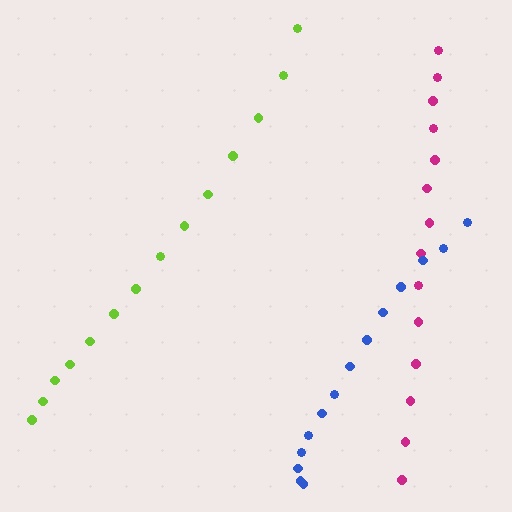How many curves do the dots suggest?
There are 3 distinct paths.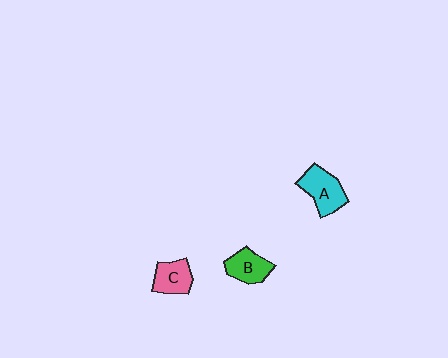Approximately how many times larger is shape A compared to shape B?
Approximately 1.2 times.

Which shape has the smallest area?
Shape C (pink).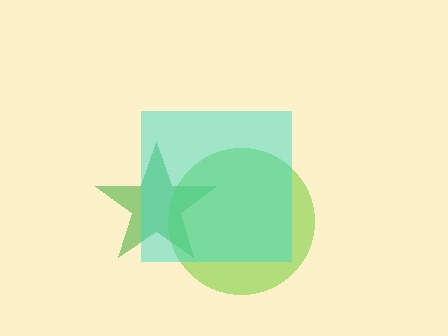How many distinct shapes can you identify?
There are 3 distinct shapes: a green star, a lime circle, a cyan square.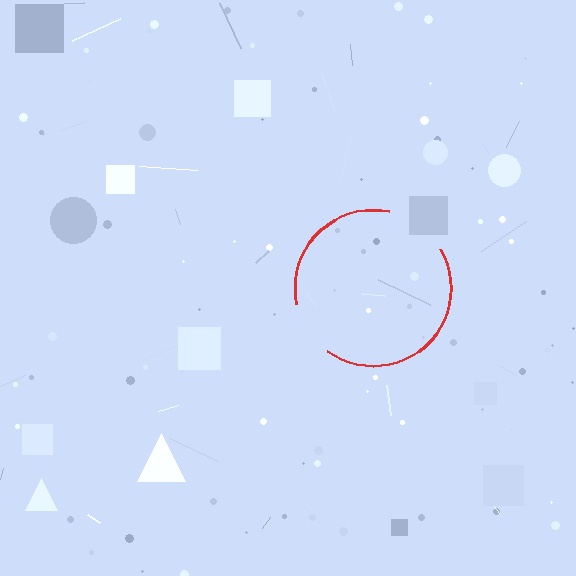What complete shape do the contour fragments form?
The contour fragments form a circle.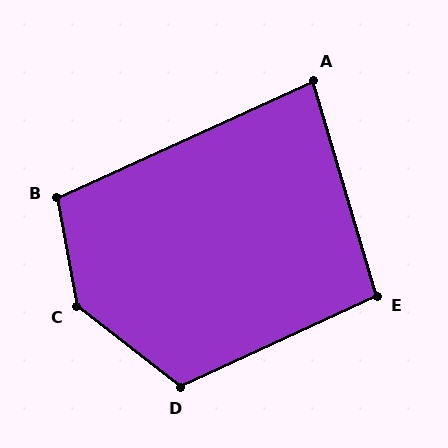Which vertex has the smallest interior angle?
A, at approximately 82 degrees.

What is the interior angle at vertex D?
Approximately 117 degrees (obtuse).